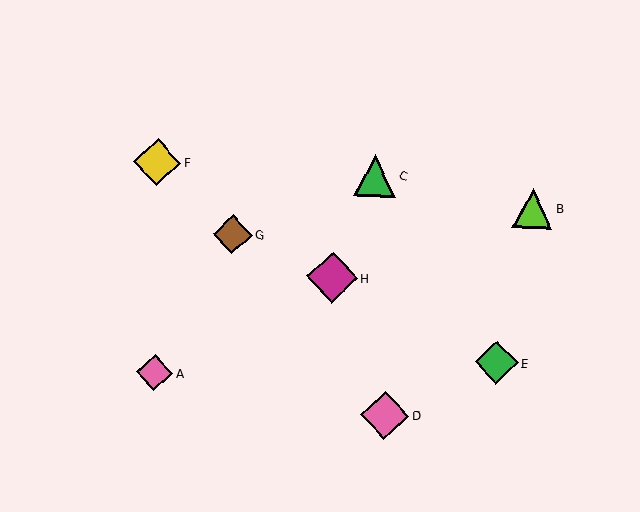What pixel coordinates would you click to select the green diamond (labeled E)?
Click at (496, 362) to select the green diamond E.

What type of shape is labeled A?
Shape A is a pink diamond.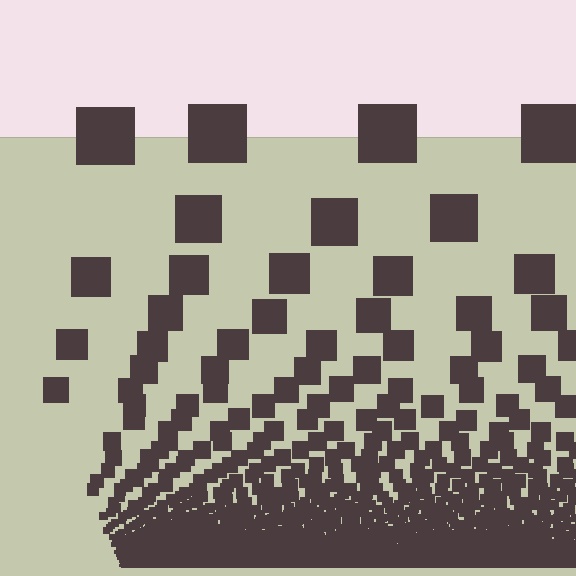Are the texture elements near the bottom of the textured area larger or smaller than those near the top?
Smaller. The gradient is inverted — elements near the bottom are smaller and denser.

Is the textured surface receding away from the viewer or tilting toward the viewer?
The surface appears to tilt toward the viewer. Texture elements get larger and sparser toward the top.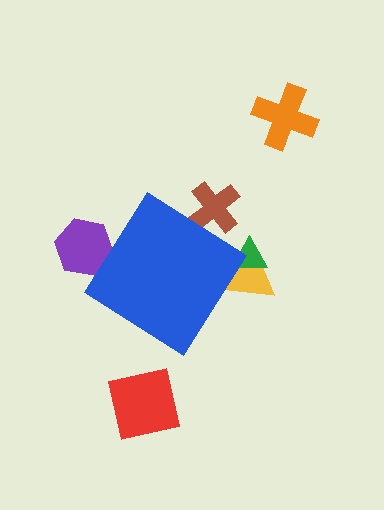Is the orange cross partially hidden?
No, the orange cross is fully visible.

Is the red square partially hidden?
No, the red square is fully visible.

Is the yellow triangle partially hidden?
Yes, the yellow triangle is partially hidden behind the blue diamond.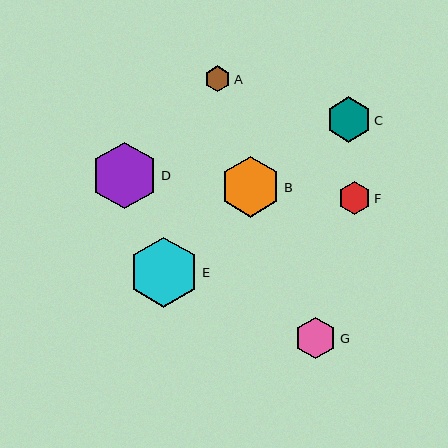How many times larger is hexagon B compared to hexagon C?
Hexagon B is approximately 1.3 times the size of hexagon C.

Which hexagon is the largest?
Hexagon E is the largest with a size of approximately 70 pixels.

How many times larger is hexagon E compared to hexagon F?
Hexagon E is approximately 2.1 times the size of hexagon F.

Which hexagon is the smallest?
Hexagon A is the smallest with a size of approximately 26 pixels.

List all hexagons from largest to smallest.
From largest to smallest: E, D, B, C, G, F, A.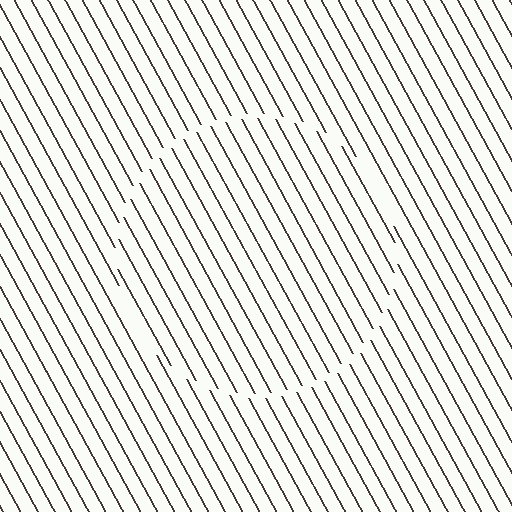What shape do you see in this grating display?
An illusory circle. The interior of the shape contains the same grating, shifted by half a period — the contour is defined by the phase discontinuity where line-ends from the inner and outer gratings abut.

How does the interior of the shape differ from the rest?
The interior of the shape contains the same grating, shifted by half a period — the contour is defined by the phase discontinuity where line-ends from the inner and outer gratings abut.